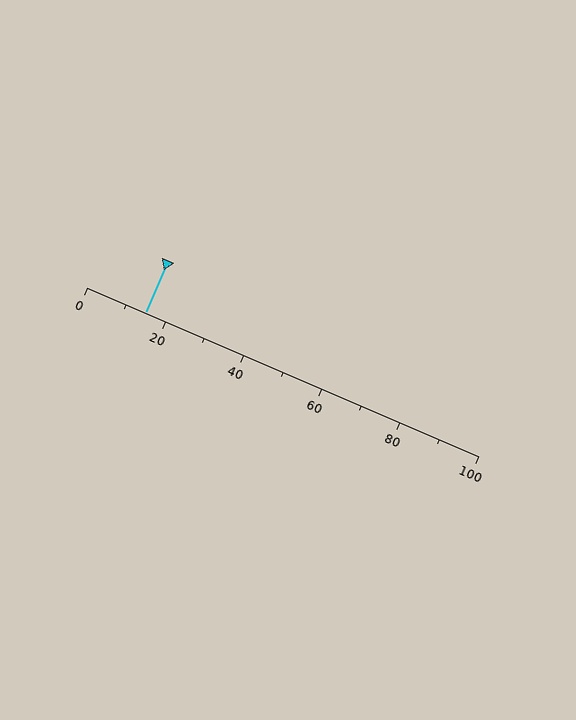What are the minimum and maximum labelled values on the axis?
The axis runs from 0 to 100.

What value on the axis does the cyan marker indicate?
The marker indicates approximately 15.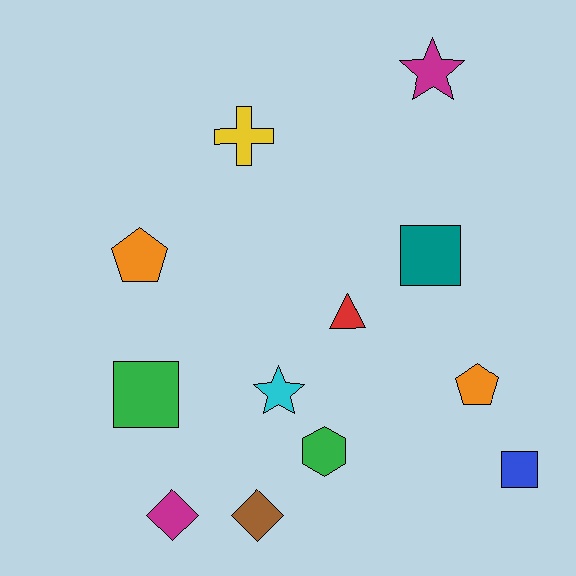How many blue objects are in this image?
There is 1 blue object.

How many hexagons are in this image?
There is 1 hexagon.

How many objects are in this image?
There are 12 objects.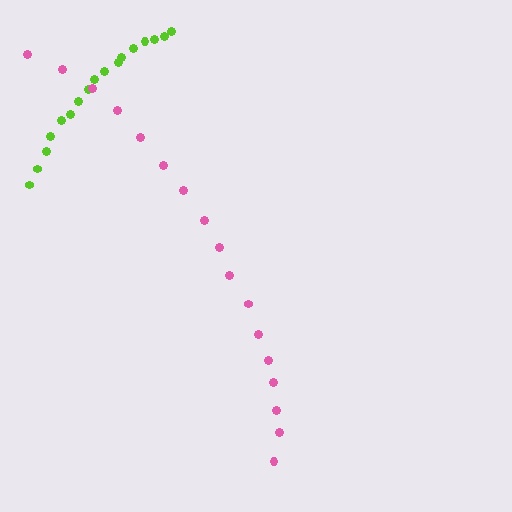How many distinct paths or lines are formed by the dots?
There are 2 distinct paths.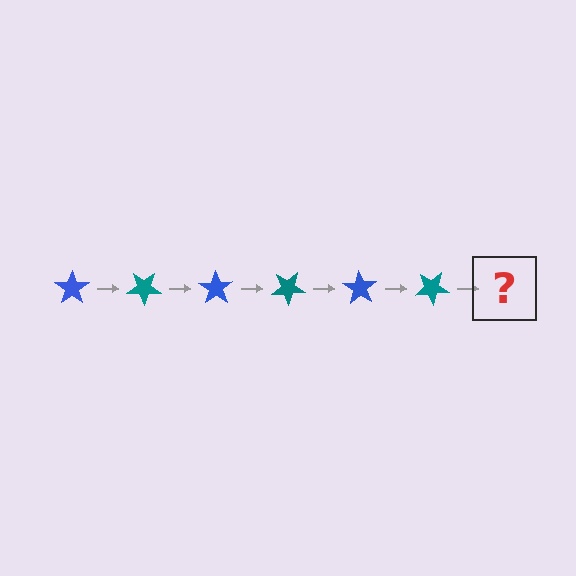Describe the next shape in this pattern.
It should be a blue star, rotated 210 degrees from the start.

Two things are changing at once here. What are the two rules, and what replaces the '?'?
The two rules are that it rotates 35 degrees each step and the color cycles through blue and teal. The '?' should be a blue star, rotated 210 degrees from the start.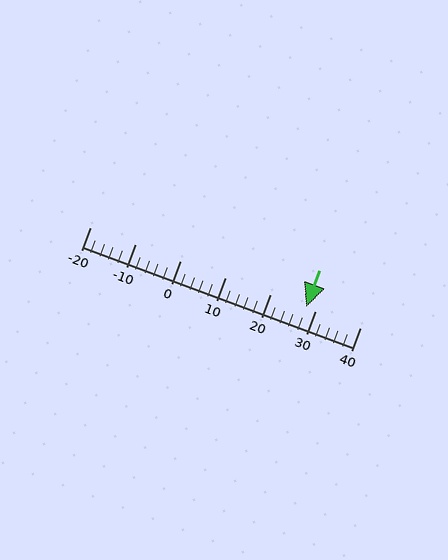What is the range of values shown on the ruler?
The ruler shows values from -20 to 40.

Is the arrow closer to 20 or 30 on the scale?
The arrow is closer to 30.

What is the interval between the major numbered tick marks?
The major tick marks are spaced 10 units apart.